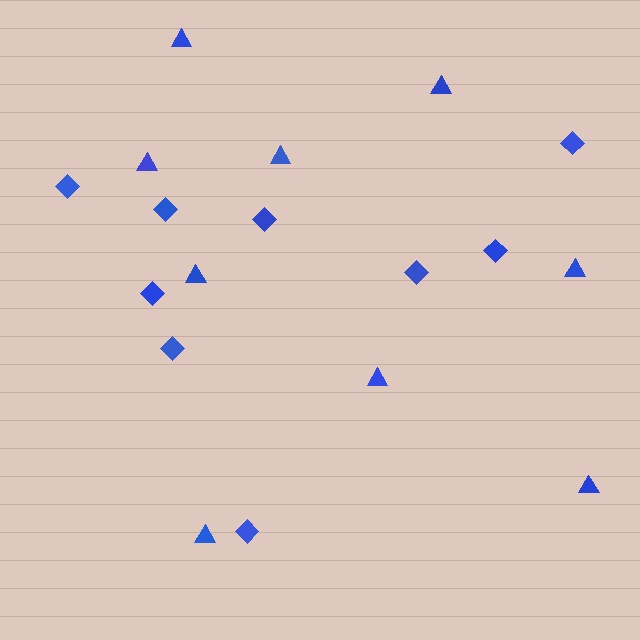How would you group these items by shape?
There are 2 groups: one group of diamonds (9) and one group of triangles (9).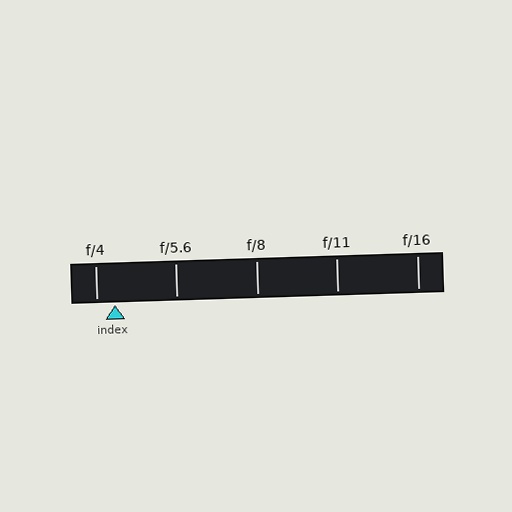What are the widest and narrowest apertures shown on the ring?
The widest aperture shown is f/4 and the narrowest is f/16.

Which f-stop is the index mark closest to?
The index mark is closest to f/4.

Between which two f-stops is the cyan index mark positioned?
The index mark is between f/4 and f/5.6.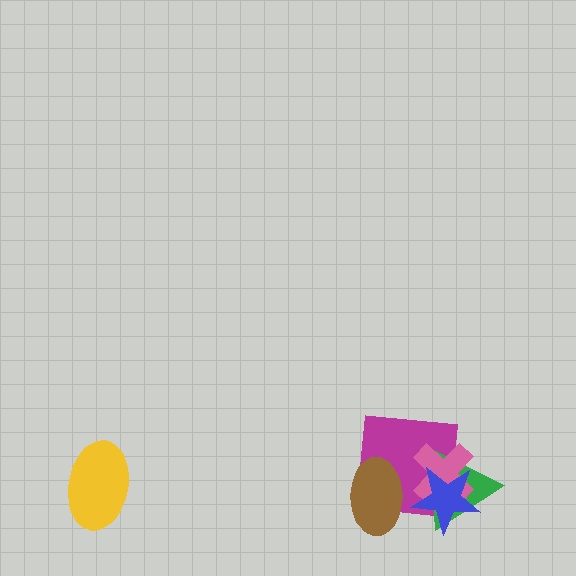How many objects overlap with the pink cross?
3 objects overlap with the pink cross.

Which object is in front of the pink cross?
The blue star is in front of the pink cross.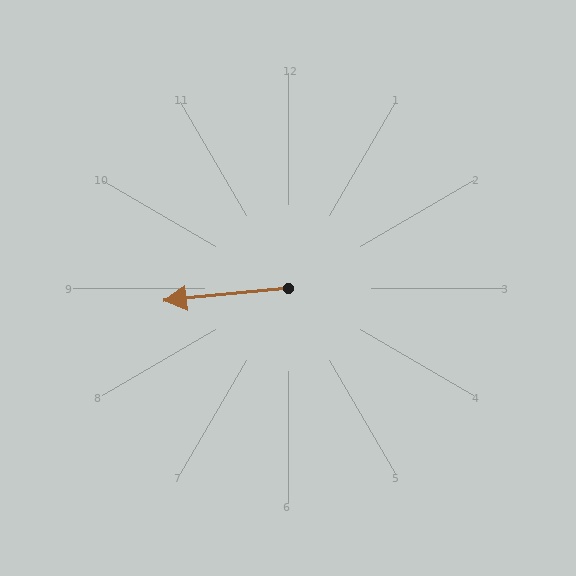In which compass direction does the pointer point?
West.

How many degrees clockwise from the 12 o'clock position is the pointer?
Approximately 264 degrees.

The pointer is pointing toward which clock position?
Roughly 9 o'clock.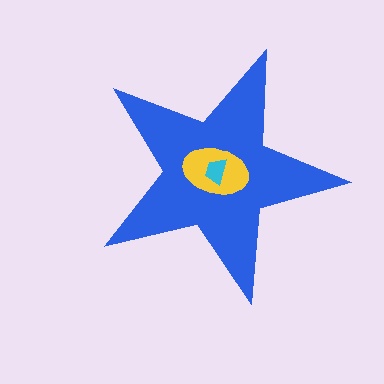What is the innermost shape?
The cyan trapezoid.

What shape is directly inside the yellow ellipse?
The cyan trapezoid.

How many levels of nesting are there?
3.